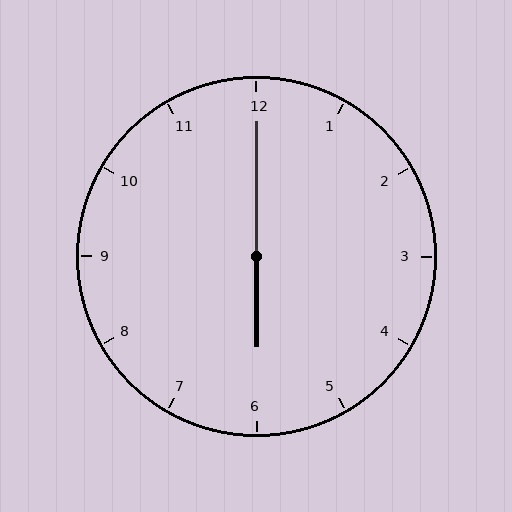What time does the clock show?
6:00.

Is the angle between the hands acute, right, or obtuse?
It is obtuse.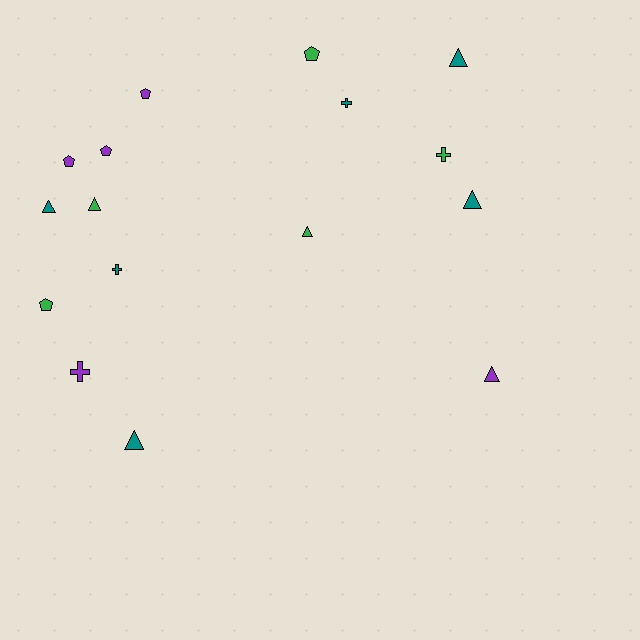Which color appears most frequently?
Teal, with 6 objects.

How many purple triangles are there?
There is 1 purple triangle.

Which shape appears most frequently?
Triangle, with 7 objects.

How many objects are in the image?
There are 16 objects.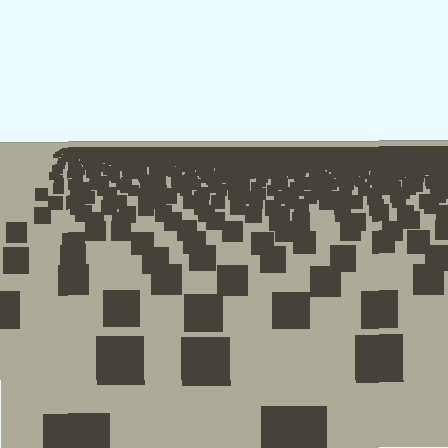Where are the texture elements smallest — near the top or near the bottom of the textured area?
Near the top.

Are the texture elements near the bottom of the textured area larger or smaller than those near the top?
Larger. Near the bottom, elements are closer to the viewer and appear at a bigger on-screen size.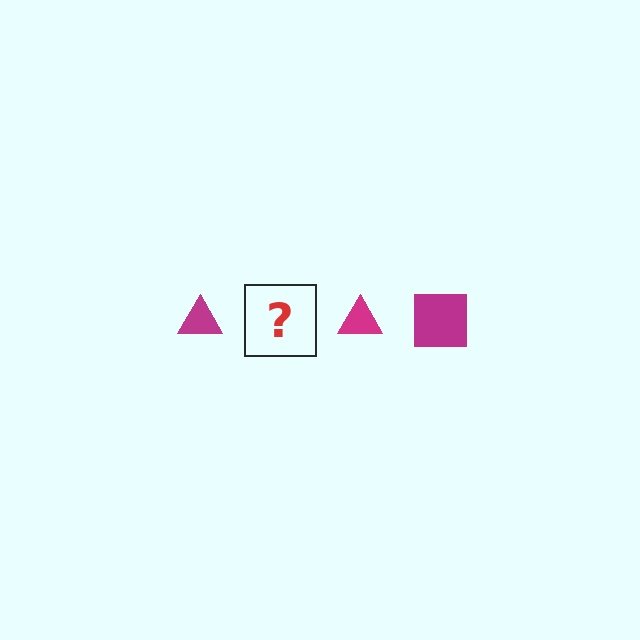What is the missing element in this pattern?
The missing element is a magenta square.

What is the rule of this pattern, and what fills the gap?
The rule is that the pattern cycles through triangle, square shapes in magenta. The gap should be filled with a magenta square.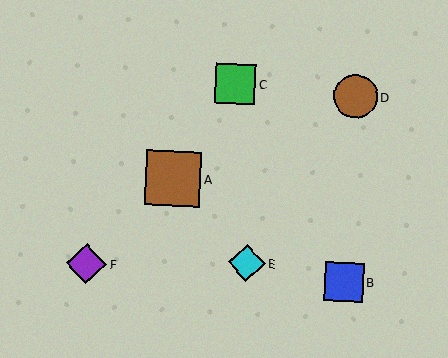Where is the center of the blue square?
The center of the blue square is at (344, 282).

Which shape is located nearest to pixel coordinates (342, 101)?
The brown circle (labeled D) at (356, 96) is nearest to that location.